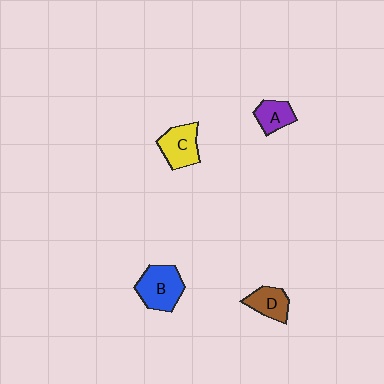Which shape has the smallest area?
Shape A (purple).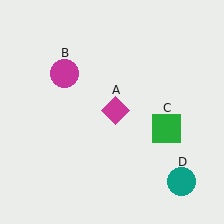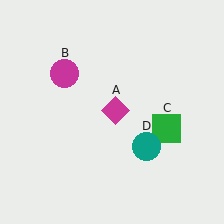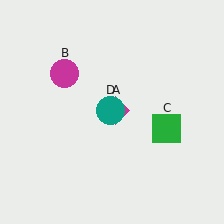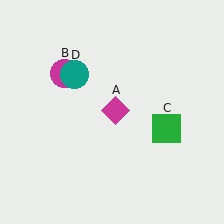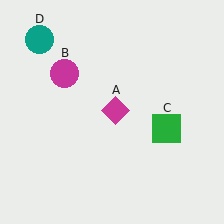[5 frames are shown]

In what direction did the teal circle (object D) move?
The teal circle (object D) moved up and to the left.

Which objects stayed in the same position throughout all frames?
Magenta diamond (object A) and magenta circle (object B) and green square (object C) remained stationary.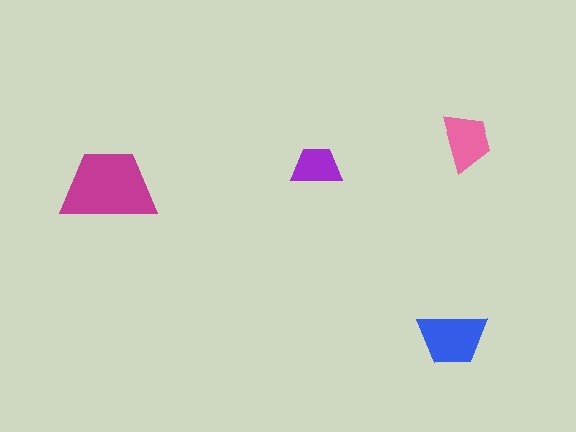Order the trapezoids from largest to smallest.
the magenta one, the blue one, the pink one, the purple one.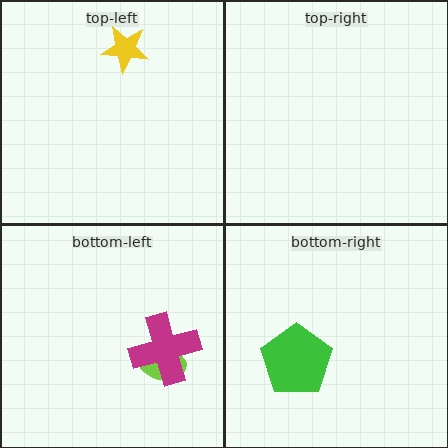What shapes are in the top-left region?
The yellow star.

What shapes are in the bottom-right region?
The green pentagon.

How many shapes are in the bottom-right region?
1.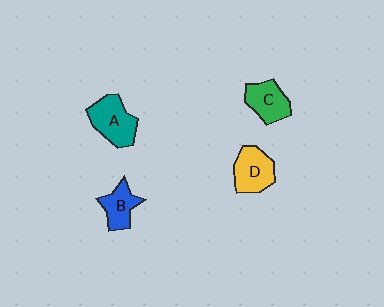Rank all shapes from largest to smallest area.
From largest to smallest: A (teal), D (yellow), C (green), B (blue).